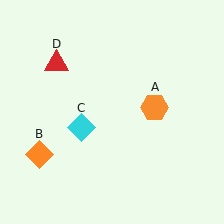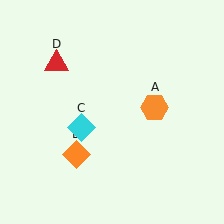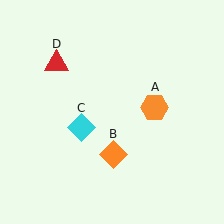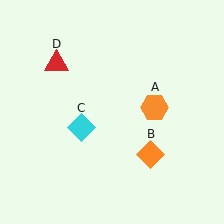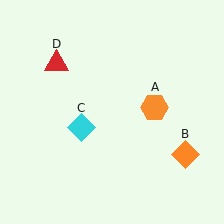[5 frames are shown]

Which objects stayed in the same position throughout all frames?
Orange hexagon (object A) and cyan diamond (object C) and red triangle (object D) remained stationary.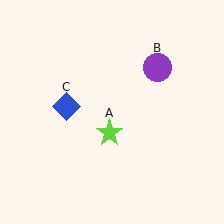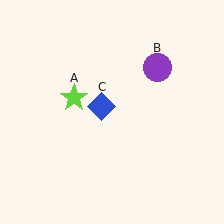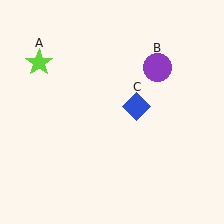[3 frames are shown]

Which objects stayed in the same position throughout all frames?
Purple circle (object B) remained stationary.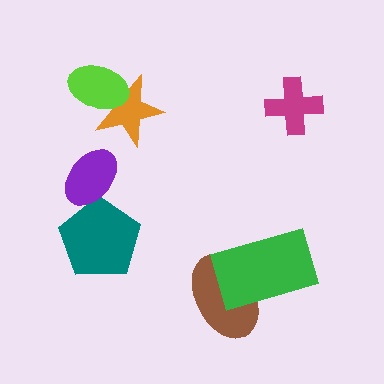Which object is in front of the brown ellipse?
The green rectangle is in front of the brown ellipse.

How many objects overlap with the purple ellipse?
1 object overlaps with the purple ellipse.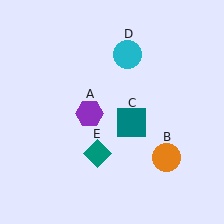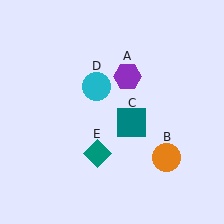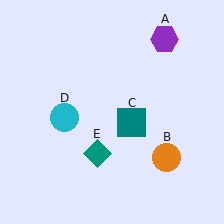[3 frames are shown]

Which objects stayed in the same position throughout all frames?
Orange circle (object B) and teal square (object C) and teal diamond (object E) remained stationary.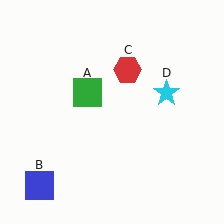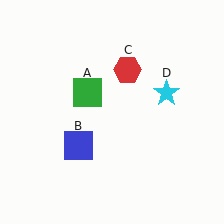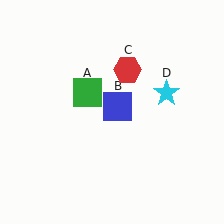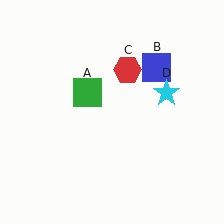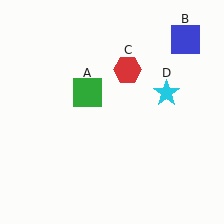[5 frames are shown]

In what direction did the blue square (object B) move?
The blue square (object B) moved up and to the right.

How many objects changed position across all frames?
1 object changed position: blue square (object B).